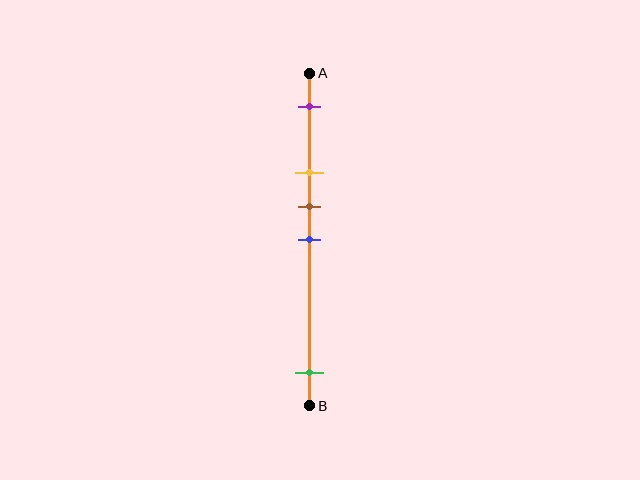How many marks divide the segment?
There are 5 marks dividing the segment.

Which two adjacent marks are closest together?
The brown and blue marks are the closest adjacent pair.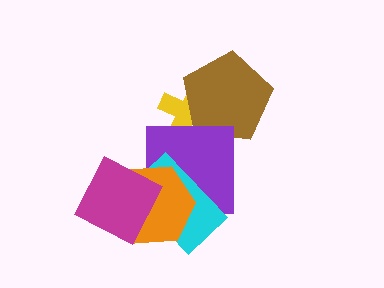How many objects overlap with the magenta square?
2 objects overlap with the magenta square.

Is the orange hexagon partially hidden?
Yes, it is partially covered by another shape.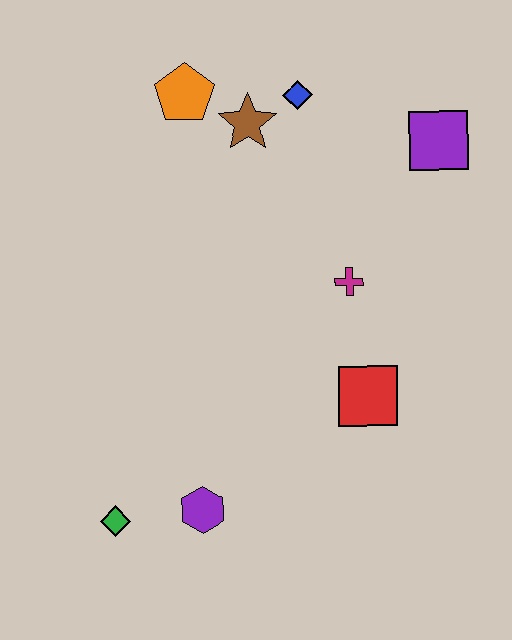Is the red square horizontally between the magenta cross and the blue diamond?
No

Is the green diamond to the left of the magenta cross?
Yes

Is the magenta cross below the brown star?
Yes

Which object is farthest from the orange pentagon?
The green diamond is farthest from the orange pentagon.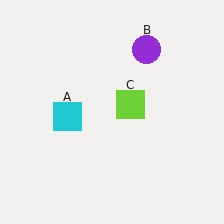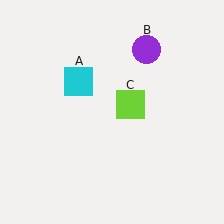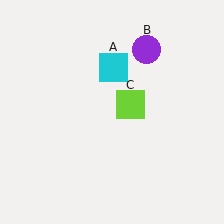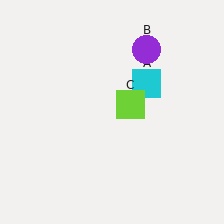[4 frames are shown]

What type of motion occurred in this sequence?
The cyan square (object A) rotated clockwise around the center of the scene.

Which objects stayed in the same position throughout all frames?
Purple circle (object B) and lime square (object C) remained stationary.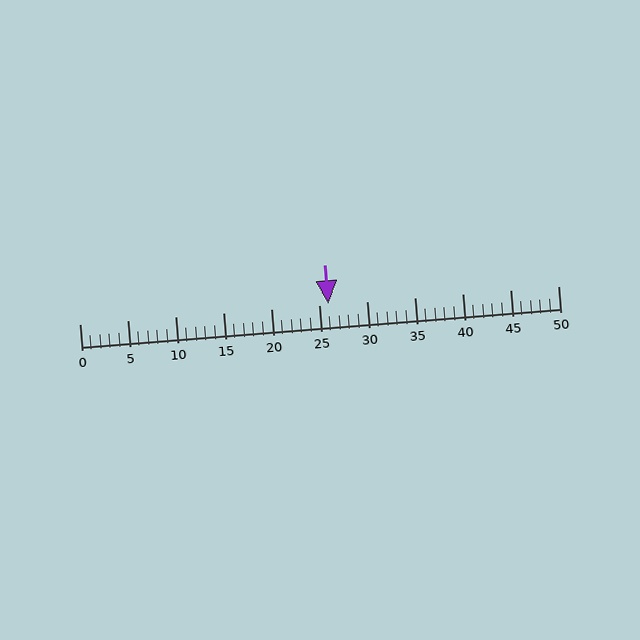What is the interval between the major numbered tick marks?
The major tick marks are spaced 5 units apart.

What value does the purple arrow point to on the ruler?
The purple arrow points to approximately 26.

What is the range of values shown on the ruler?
The ruler shows values from 0 to 50.